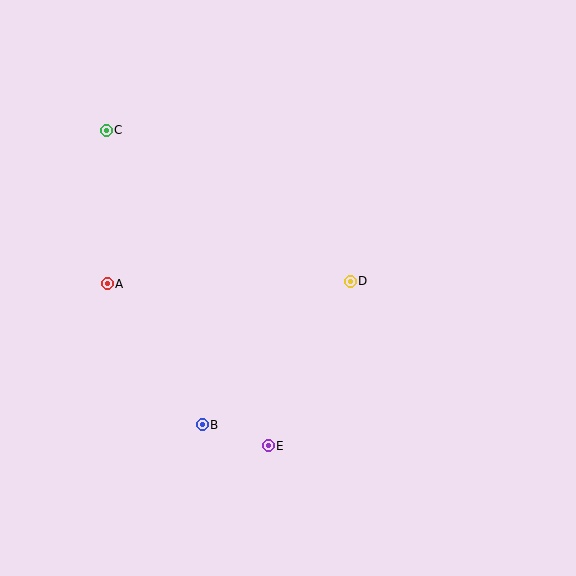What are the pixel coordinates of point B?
Point B is at (202, 425).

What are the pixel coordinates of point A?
Point A is at (107, 284).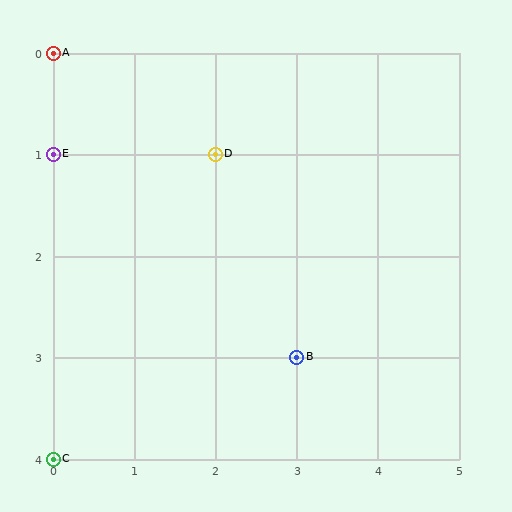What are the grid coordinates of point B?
Point B is at grid coordinates (3, 3).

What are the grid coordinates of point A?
Point A is at grid coordinates (0, 0).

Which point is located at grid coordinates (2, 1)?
Point D is at (2, 1).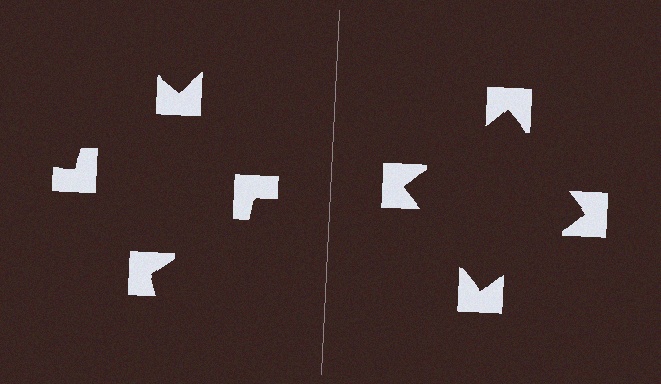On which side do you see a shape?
An illusory square appears on the right side. On the left side the wedge cuts are rotated, so no coherent shape forms.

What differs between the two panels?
The notched squares are positioned identically on both sides; only the wedge orientations differ. On the right they align to a square; on the left they are misaligned.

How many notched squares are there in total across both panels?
8 — 4 on each side.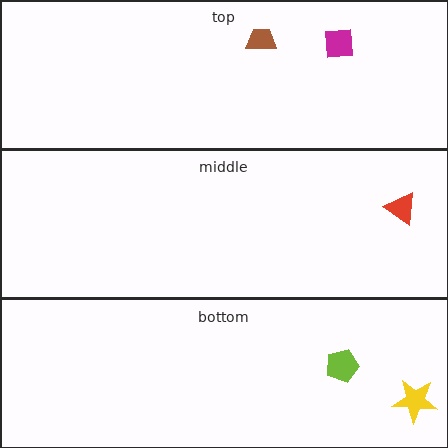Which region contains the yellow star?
The bottom region.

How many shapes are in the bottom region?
2.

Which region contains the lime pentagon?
The bottom region.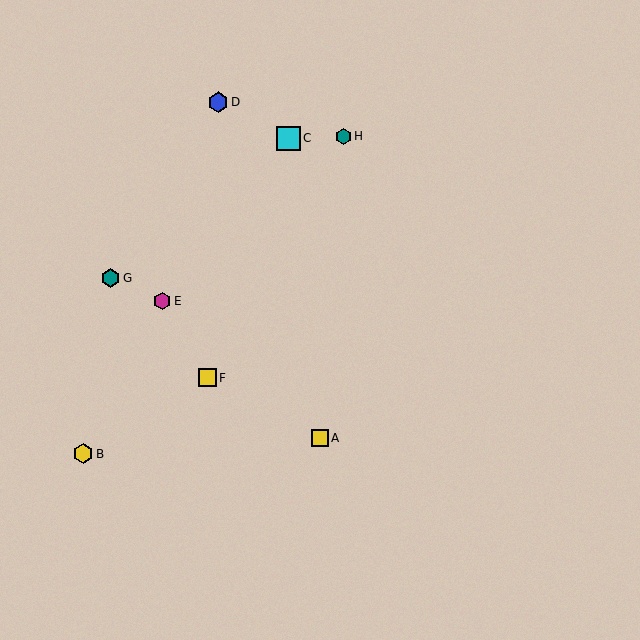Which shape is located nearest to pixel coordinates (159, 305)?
The magenta hexagon (labeled E) at (162, 301) is nearest to that location.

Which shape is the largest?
The cyan square (labeled C) is the largest.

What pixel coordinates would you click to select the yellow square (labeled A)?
Click at (320, 438) to select the yellow square A.